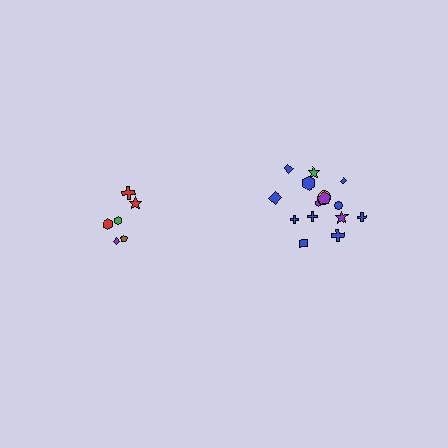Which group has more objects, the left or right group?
The right group.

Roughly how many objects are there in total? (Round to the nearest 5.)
Roughly 20 objects in total.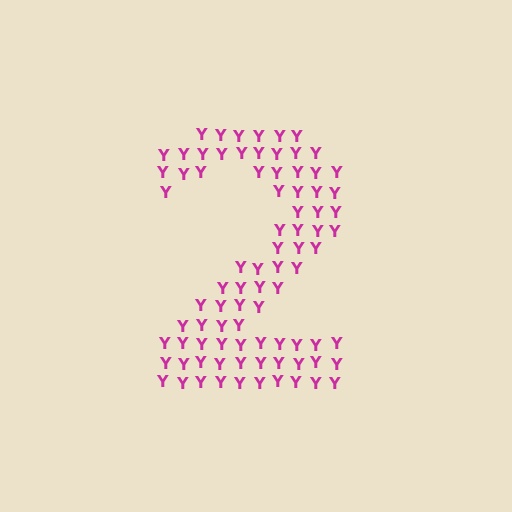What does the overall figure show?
The overall figure shows the digit 2.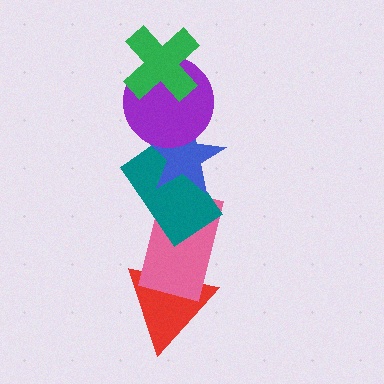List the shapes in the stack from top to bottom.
From top to bottom: the green cross, the purple circle, the blue star, the teal rectangle, the pink rectangle, the red triangle.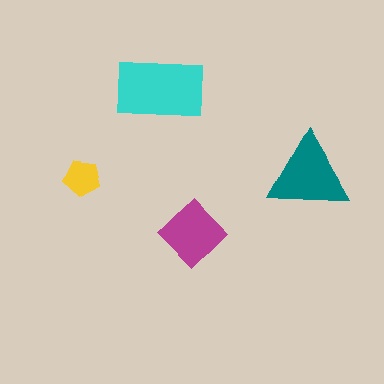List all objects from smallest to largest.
The yellow pentagon, the magenta diamond, the teal triangle, the cyan rectangle.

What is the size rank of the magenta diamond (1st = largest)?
3rd.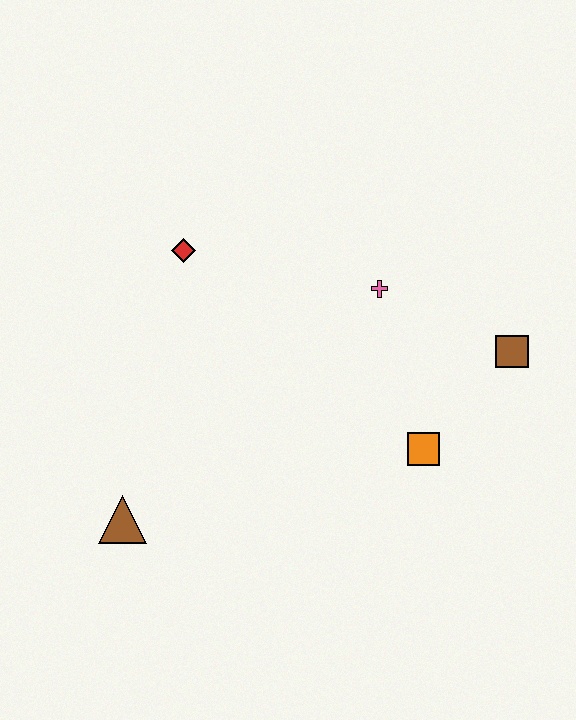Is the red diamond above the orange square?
Yes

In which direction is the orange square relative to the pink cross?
The orange square is below the pink cross.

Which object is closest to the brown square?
The orange square is closest to the brown square.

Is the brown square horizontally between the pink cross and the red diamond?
No